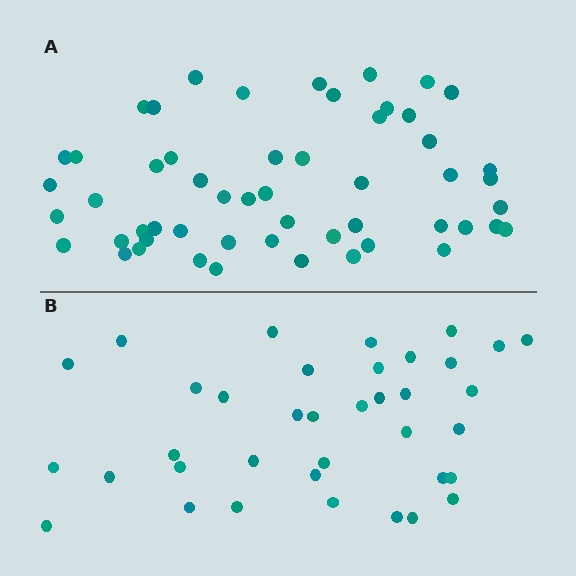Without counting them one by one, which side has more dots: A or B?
Region A (the top region) has more dots.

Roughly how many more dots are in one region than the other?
Region A has approximately 15 more dots than region B.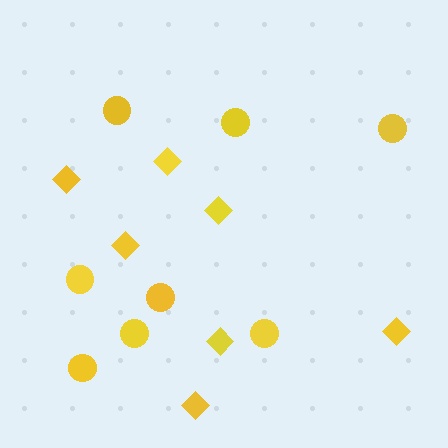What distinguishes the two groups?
There are 2 groups: one group of diamonds (7) and one group of circles (8).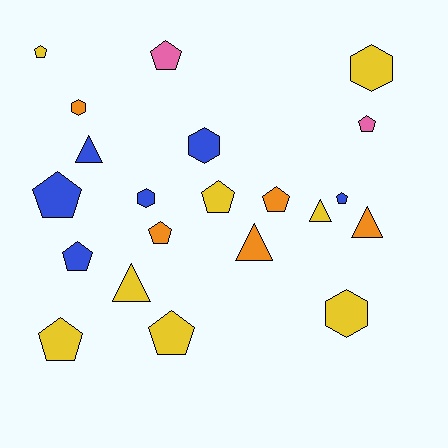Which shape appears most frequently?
Pentagon, with 11 objects.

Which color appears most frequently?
Yellow, with 8 objects.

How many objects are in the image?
There are 21 objects.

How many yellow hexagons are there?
There are 2 yellow hexagons.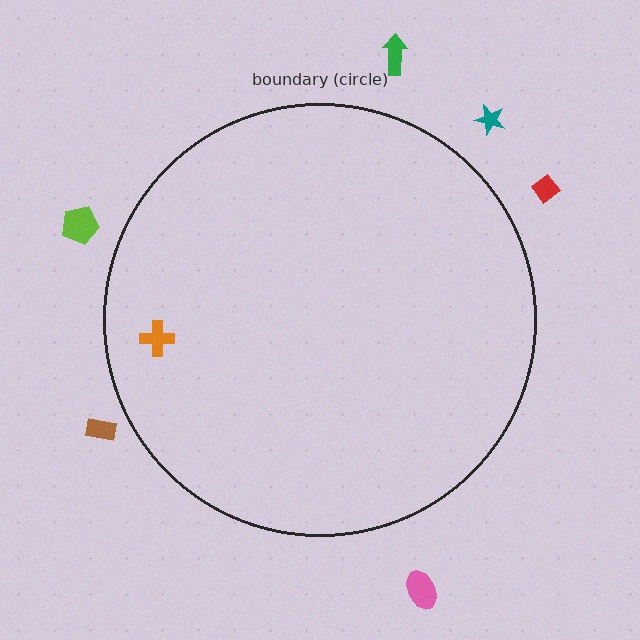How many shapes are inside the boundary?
1 inside, 6 outside.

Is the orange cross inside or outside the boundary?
Inside.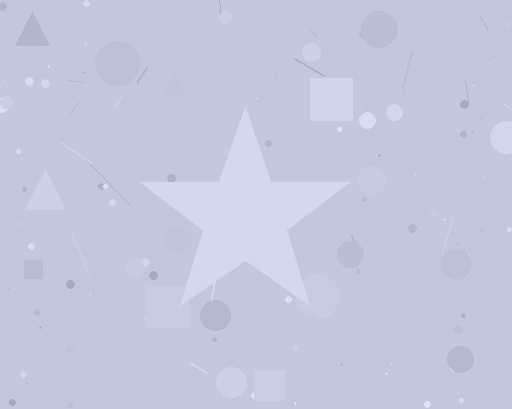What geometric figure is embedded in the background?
A star is embedded in the background.